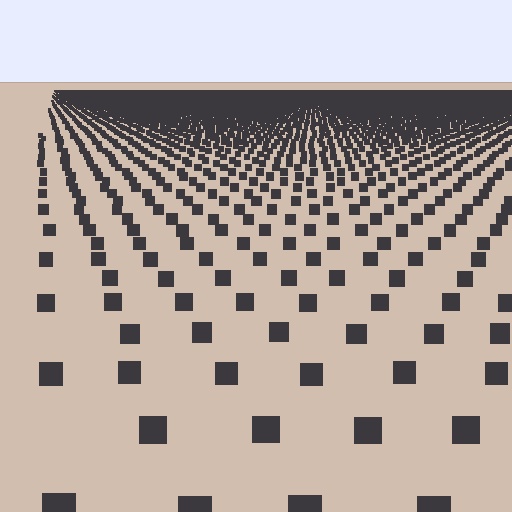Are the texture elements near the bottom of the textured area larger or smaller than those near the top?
Larger. Near the bottom, elements are closer to the viewer and appear at a bigger on-screen size.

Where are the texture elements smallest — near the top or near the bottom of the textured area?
Near the top.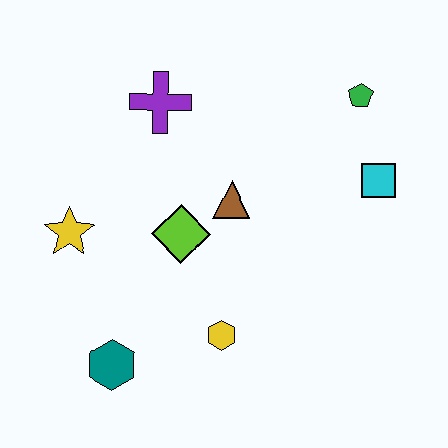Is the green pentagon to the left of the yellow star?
No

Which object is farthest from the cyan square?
The teal hexagon is farthest from the cyan square.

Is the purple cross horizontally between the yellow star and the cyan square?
Yes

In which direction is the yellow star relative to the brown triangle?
The yellow star is to the left of the brown triangle.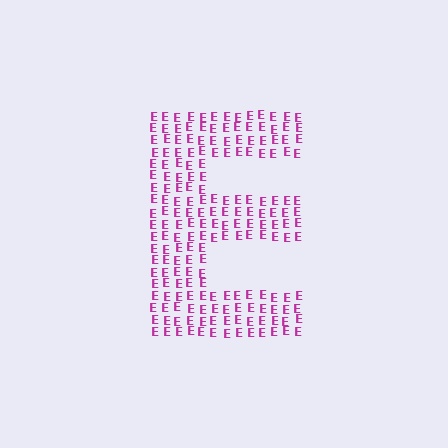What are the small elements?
The small elements are letter E's.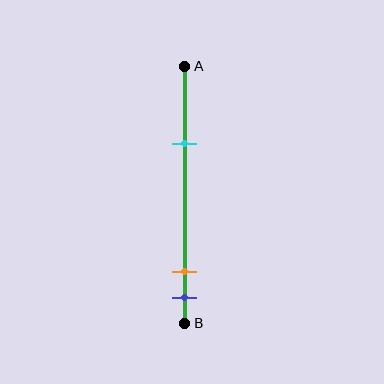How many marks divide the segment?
There are 3 marks dividing the segment.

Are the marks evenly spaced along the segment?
No, the marks are not evenly spaced.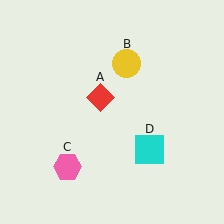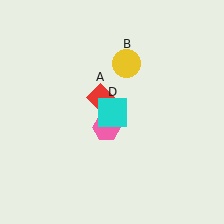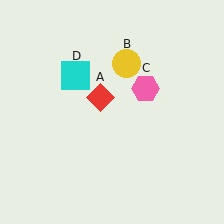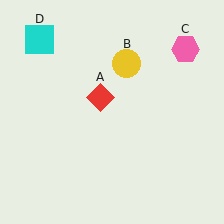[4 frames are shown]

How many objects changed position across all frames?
2 objects changed position: pink hexagon (object C), cyan square (object D).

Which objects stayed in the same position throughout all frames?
Red diamond (object A) and yellow circle (object B) remained stationary.